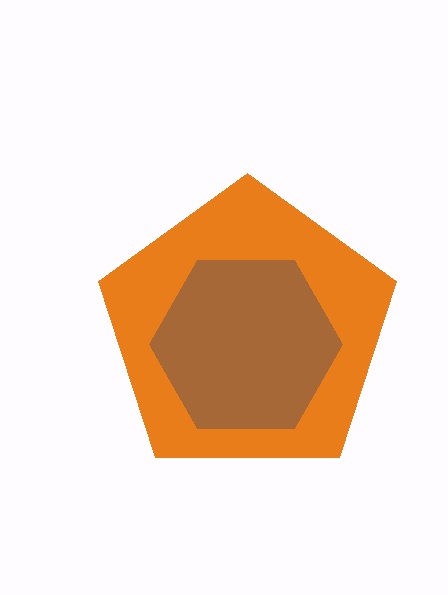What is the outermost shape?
The orange pentagon.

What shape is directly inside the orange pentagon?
The brown hexagon.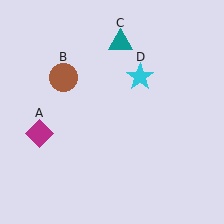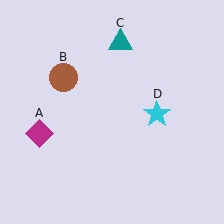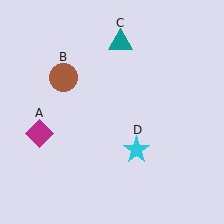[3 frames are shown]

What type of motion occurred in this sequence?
The cyan star (object D) rotated clockwise around the center of the scene.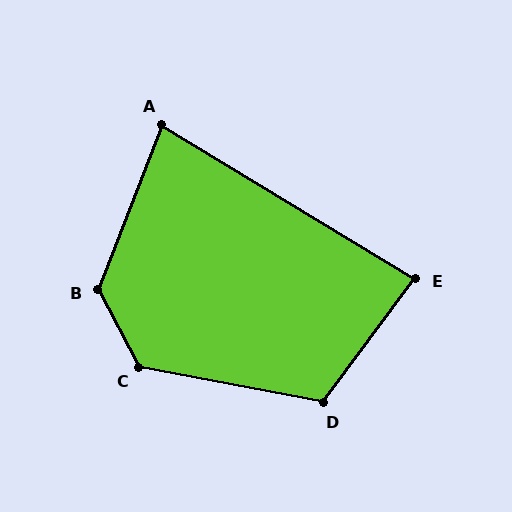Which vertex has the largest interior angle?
B, at approximately 131 degrees.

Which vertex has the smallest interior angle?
A, at approximately 80 degrees.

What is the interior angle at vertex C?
Approximately 129 degrees (obtuse).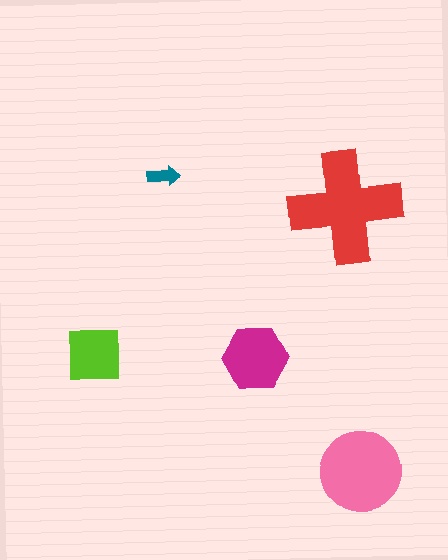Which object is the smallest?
The teal arrow.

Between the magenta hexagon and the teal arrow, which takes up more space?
The magenta hexagon.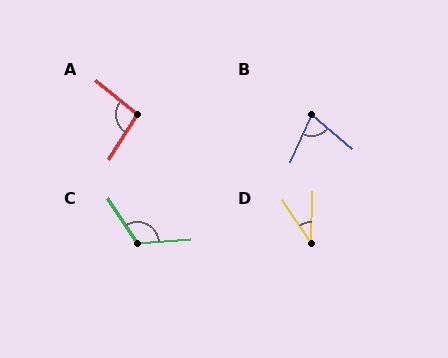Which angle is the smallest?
D, at approximately 34 degrees.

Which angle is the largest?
C, at approximately 119 degrees.